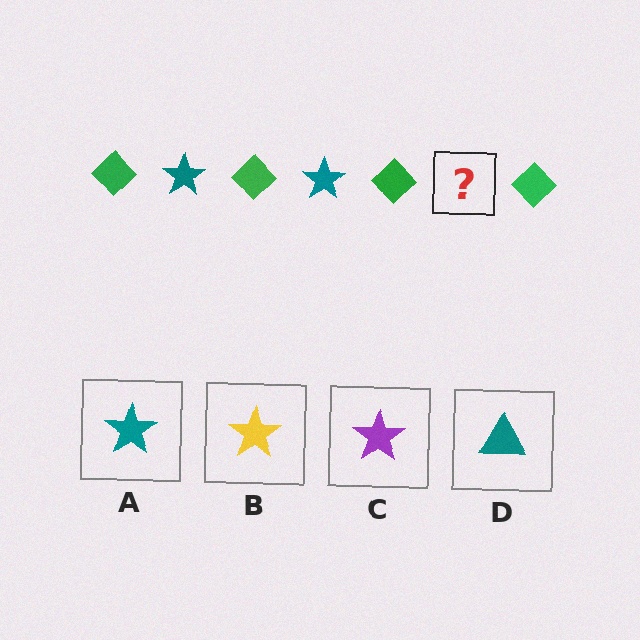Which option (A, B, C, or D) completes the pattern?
A.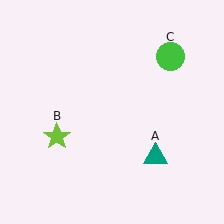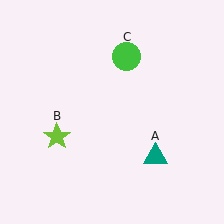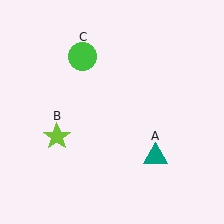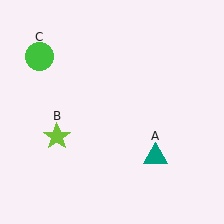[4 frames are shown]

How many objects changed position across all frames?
1 object changed position: green circle (object C).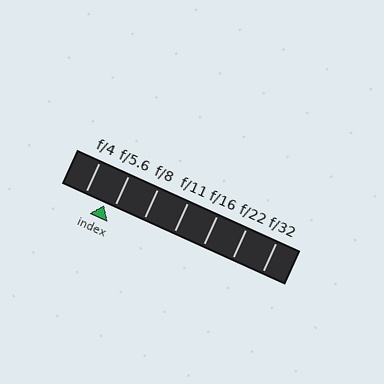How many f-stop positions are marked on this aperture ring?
There are 7 f-stop positions marked.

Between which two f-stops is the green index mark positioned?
The index mark is between f/4 and f/5.6.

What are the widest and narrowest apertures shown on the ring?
The widest aperture shown is f/4 and the narrowest is f/32.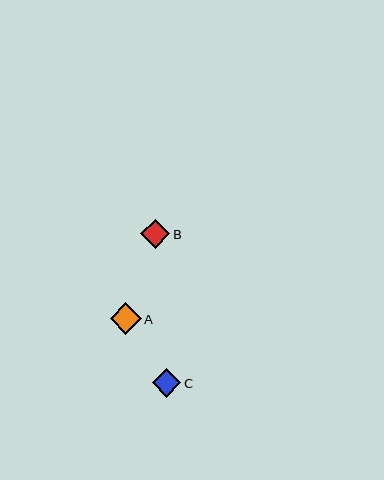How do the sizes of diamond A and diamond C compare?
Diamond A and diamond C are approximately the same size.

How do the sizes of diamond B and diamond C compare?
Diamond B and diamond C are approximately the same size.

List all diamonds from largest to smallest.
From largest to smallest: A, B, C.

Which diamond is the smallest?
Diamond C is the smallest with a size of approximately 28 pixels.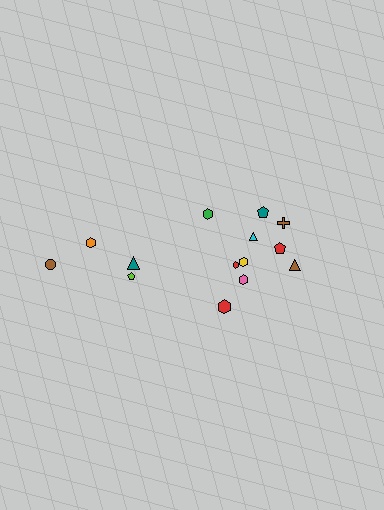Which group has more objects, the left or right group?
The right group.